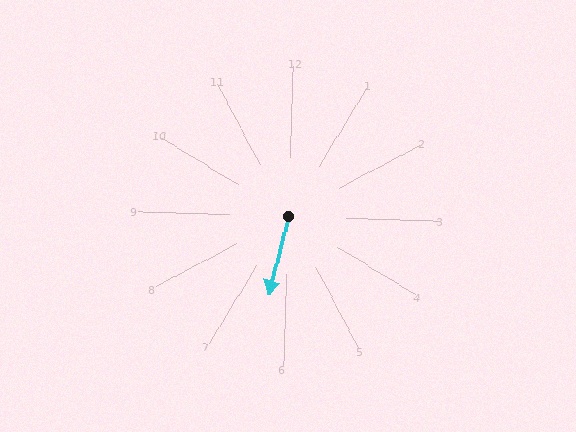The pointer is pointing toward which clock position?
Roughly 6 o'clock.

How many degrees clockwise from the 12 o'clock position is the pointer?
Approximately 193 degrees.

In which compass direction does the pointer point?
South.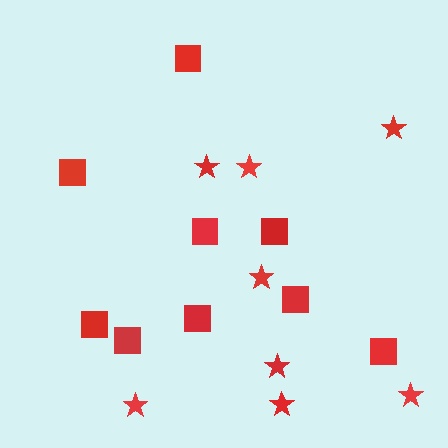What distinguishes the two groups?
There are 2 groups: one group of squares (9) and one group of stars (8).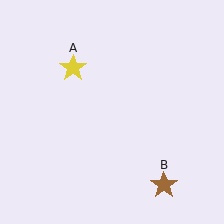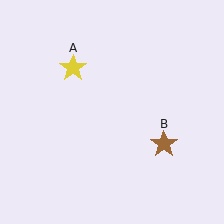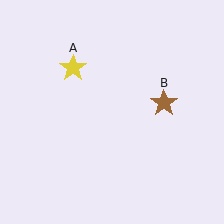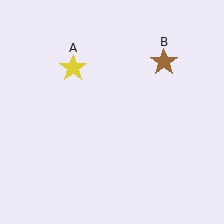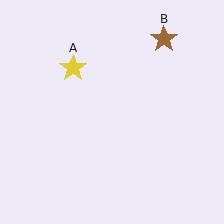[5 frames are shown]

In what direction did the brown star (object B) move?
The brown star (object B) moved up.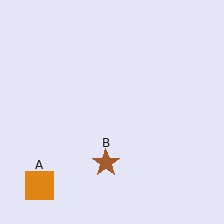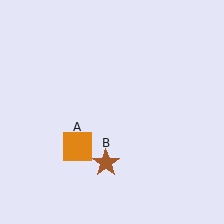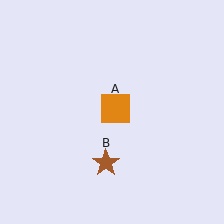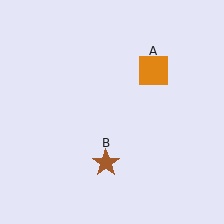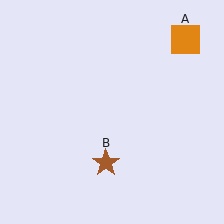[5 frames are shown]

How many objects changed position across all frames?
1 object changed position: orange square (object A).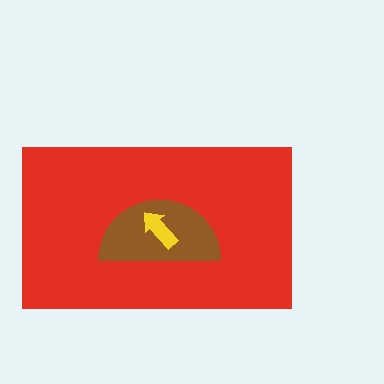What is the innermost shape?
The yellow arrow.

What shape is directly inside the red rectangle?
The brown semicircle.